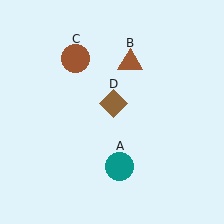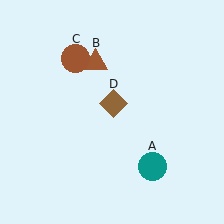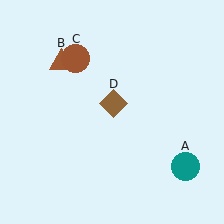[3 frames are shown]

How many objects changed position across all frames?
2 objects changed position: teal circle (object A), brown triangle (object B).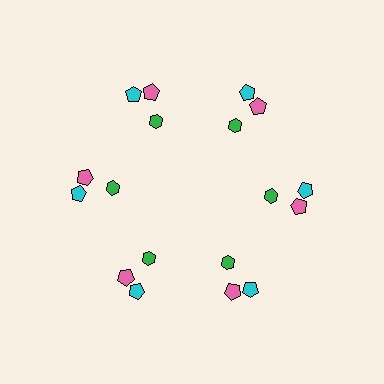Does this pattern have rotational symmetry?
Yes, this pattern has 6-fold rotational symmetry. It looks the same after rotating 60 degrees around the center.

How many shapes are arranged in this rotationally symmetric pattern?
There are 18 shapes, arranged in 6 groups of 3.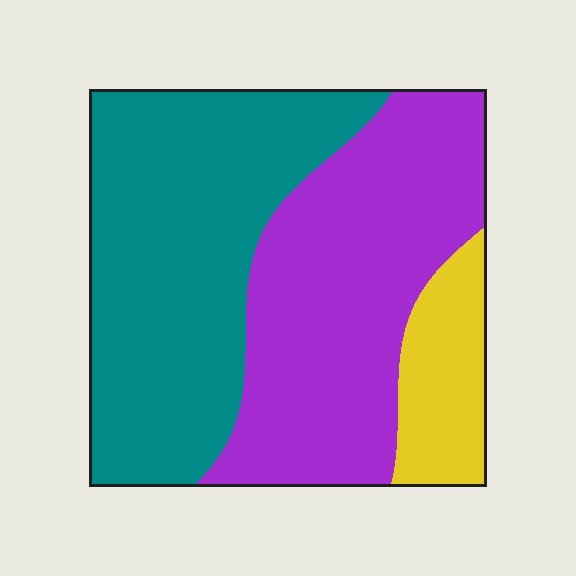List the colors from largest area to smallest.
From largest to smallest: teal, purple, yellow.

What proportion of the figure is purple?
Purple takes up between a quarter and a half of the figure.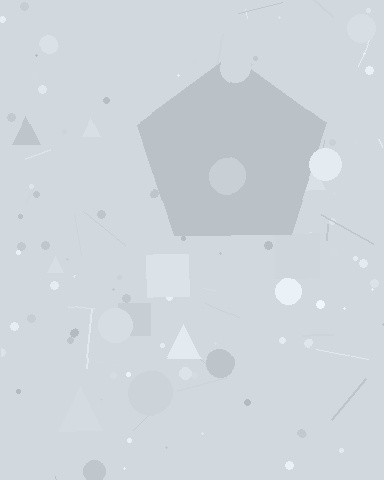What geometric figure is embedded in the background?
A pentagon is embedded in the background.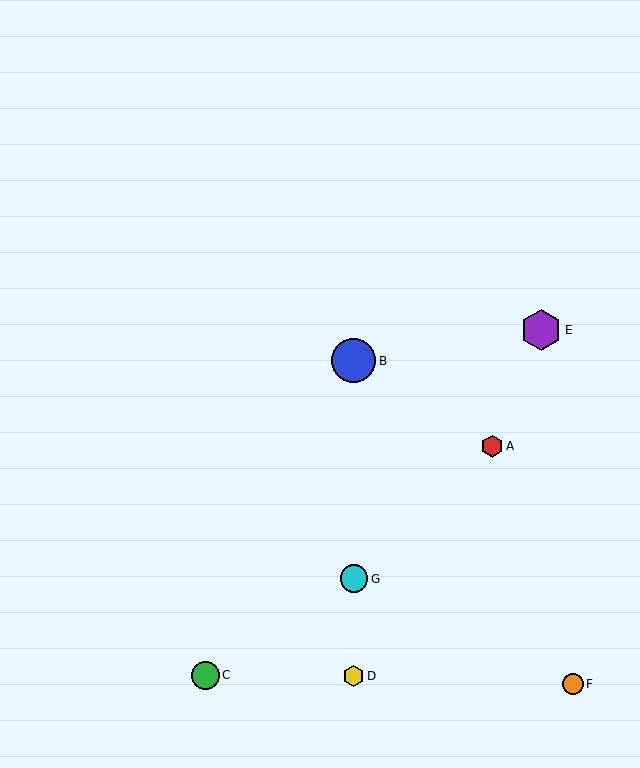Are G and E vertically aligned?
No, G is at x≈354 and E is at x≈541.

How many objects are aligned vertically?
3 objects (B, D, G) are aligned vertically.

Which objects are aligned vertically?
Objects B, D, G are aligned vertically.